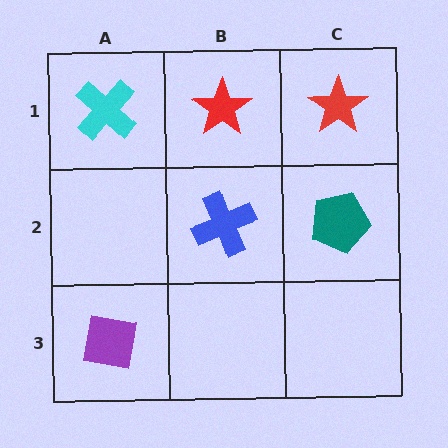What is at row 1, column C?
A red star.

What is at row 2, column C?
A teal pentagon.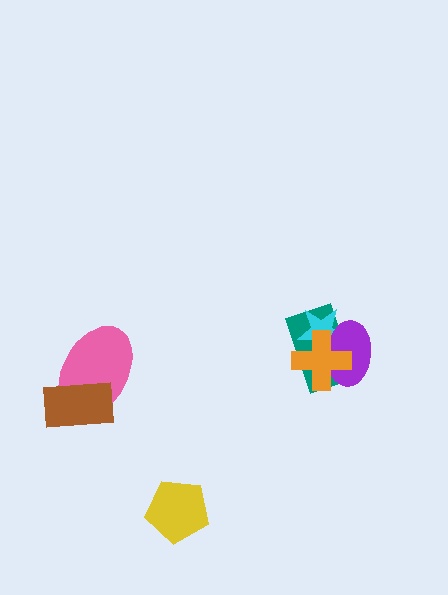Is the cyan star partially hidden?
Yes, it is partially covered by another shape.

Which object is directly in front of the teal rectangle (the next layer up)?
The cyan star is directly in front of the teal rectangle.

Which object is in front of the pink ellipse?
The brown rectangle is in front of the pink ellipse.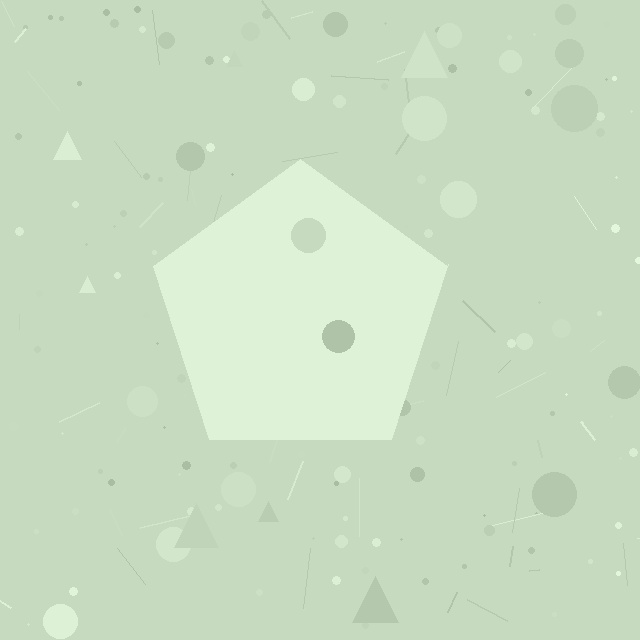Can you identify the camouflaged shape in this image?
The camouflaged shape is a pentagon.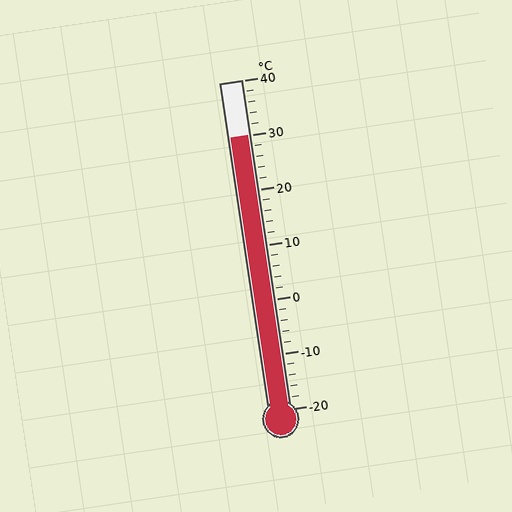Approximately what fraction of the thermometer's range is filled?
The thermometer is filled to approximately 85% of its range.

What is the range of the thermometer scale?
The thermometer scale ranges from -20°C to 40°C.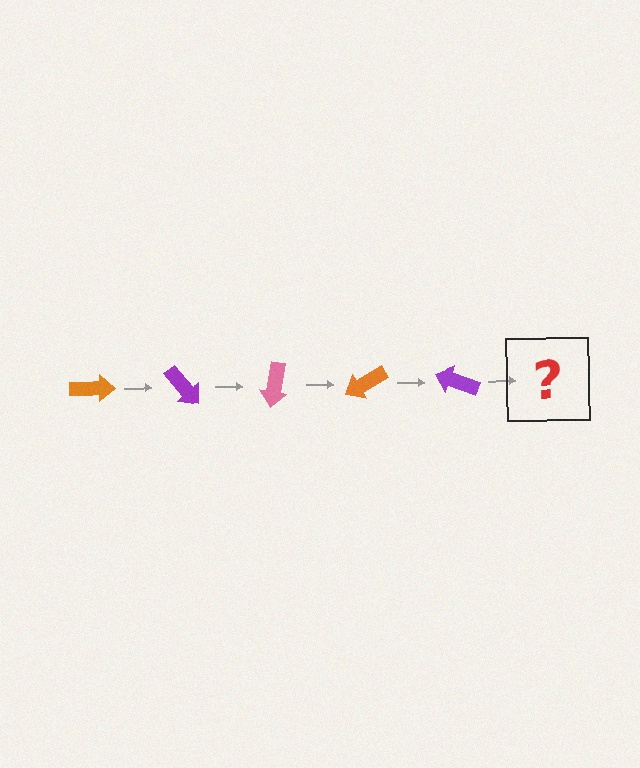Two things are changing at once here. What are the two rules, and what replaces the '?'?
The two rules are that it rotates 50 degrees each step and the color cycles through orange, purple, and pink. The '?' should be a pink arrow, rotated 250 degrees from the start.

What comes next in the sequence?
The next element should be a pink arrow, rotated 250 degrees from the start.